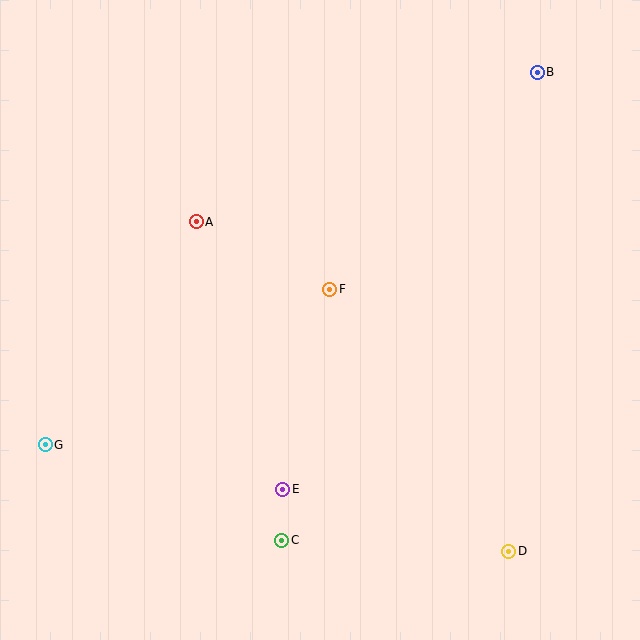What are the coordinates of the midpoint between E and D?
The midpoint between E and D is at (396, 520).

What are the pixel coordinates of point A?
Point A is at (196, 222).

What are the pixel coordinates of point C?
Point C is at (282, 540).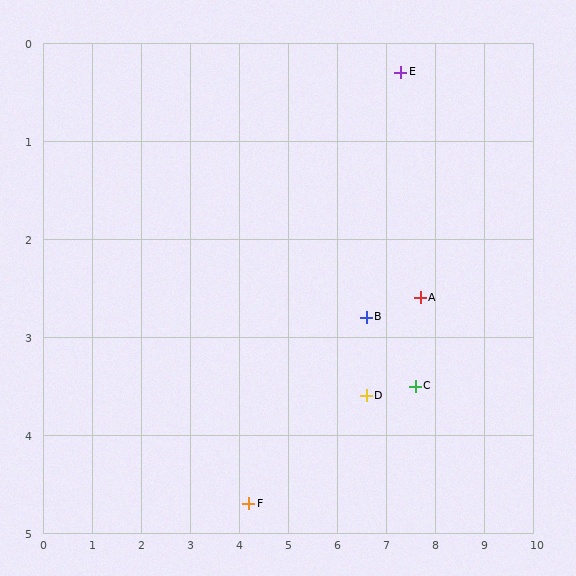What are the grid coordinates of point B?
Point B is at approximately (6.6, 2.8).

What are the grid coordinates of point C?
Point C is at approximately (7.6, 3.5).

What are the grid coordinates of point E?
Point E is at approximately (7.3, 0.3).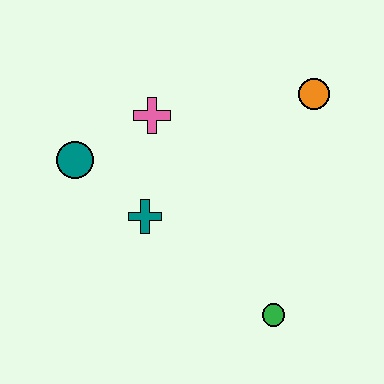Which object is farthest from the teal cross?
The orange circle is farthest from the teal cross.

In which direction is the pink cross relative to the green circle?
The pink cross is above the green circle.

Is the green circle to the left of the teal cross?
No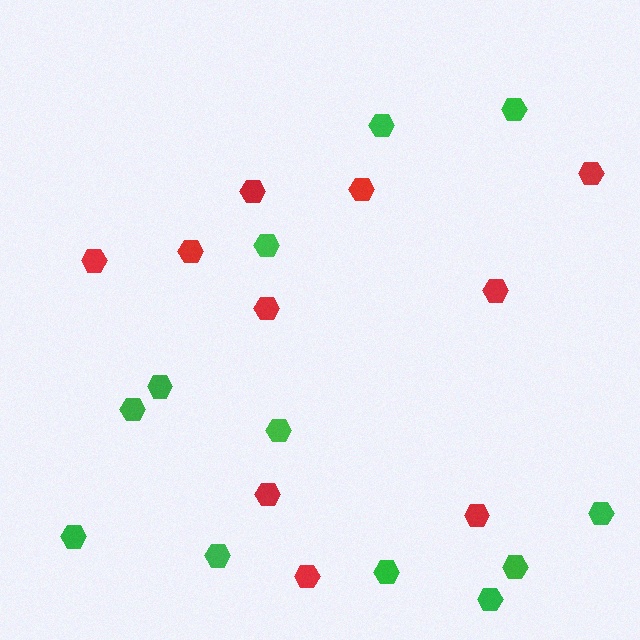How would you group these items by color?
There are 2 groups: one group of red hexagons (10) and one group of green hexagons (12).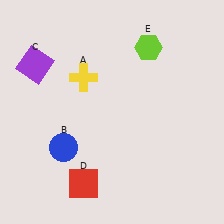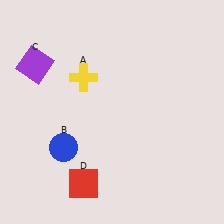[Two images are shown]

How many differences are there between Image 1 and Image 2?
There is 1 difference between the two images.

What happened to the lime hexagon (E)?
The lime hexagon (E) was removed in Image 2. It was in the top-right area of Image 1.